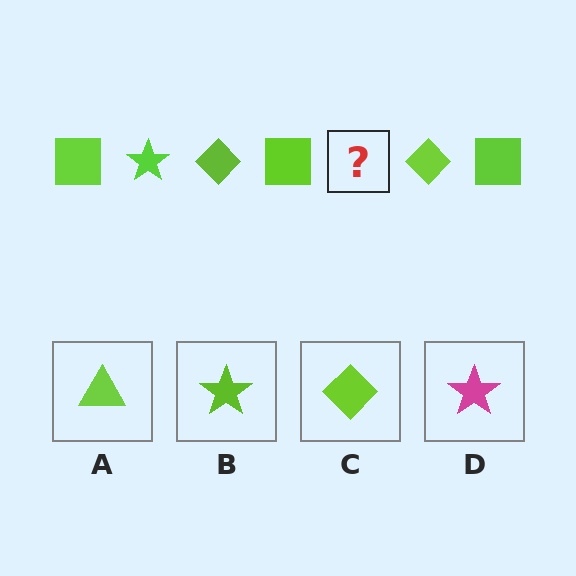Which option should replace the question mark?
Option B.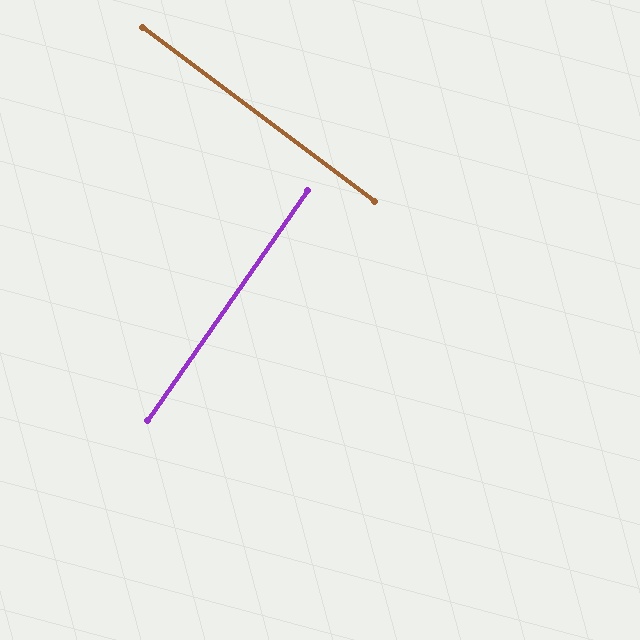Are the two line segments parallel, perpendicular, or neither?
Perpendicular — they meet at approximately 88°.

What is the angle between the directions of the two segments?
Approximately 88 degrees.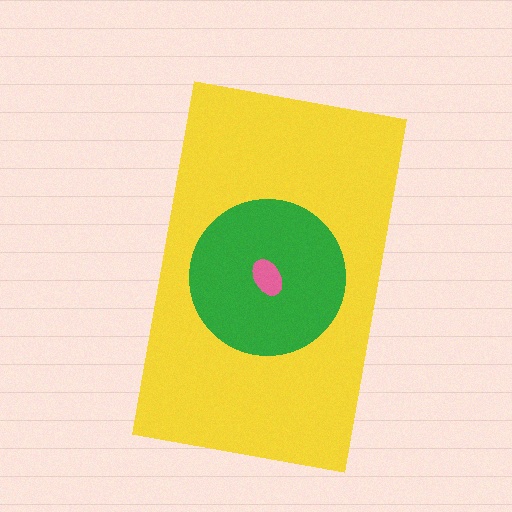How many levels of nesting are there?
3.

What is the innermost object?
The pink ellipse.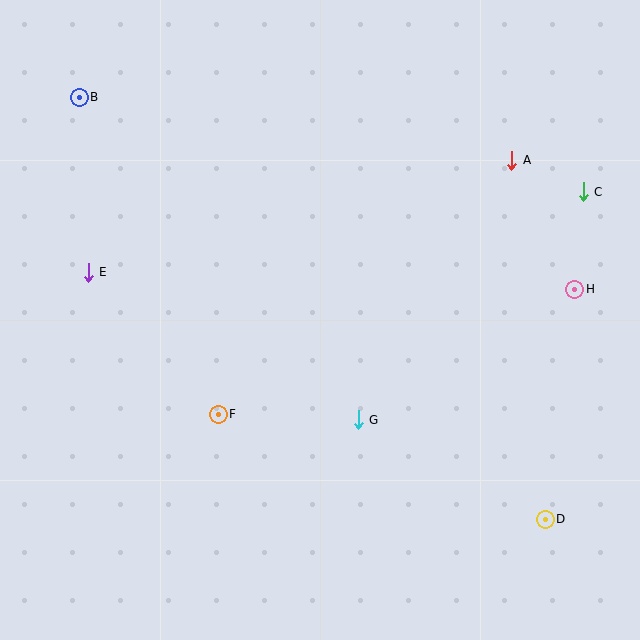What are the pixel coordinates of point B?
Point B is at (79, 97).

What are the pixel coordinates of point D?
Point D is at (545, 519).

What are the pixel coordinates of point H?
Point H is at (575, 289).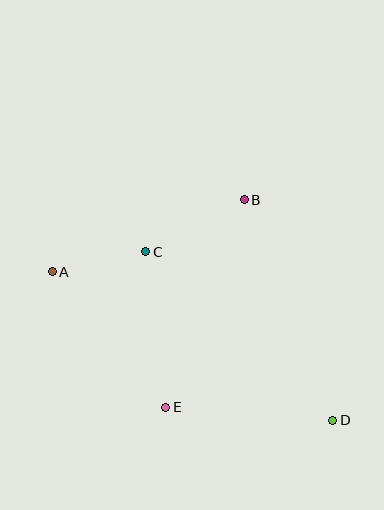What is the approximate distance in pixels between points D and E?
The distance between D and E is approximately 168 pixels.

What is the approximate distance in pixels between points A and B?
The distance between A and B is approximately 205 pixels.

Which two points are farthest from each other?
Points A and D are farthest from each other.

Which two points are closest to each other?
Points A and C are closest to each other.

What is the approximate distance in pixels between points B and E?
The distance between B and E is approximately 222 pixels.